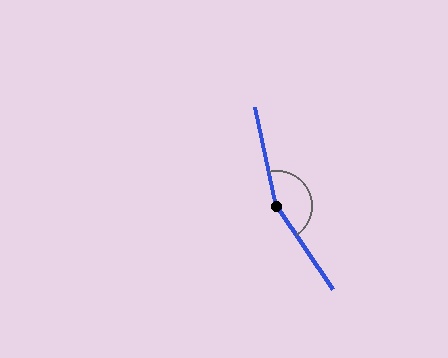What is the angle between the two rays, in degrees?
Approximately 158 degrees.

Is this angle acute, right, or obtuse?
It is obtuse.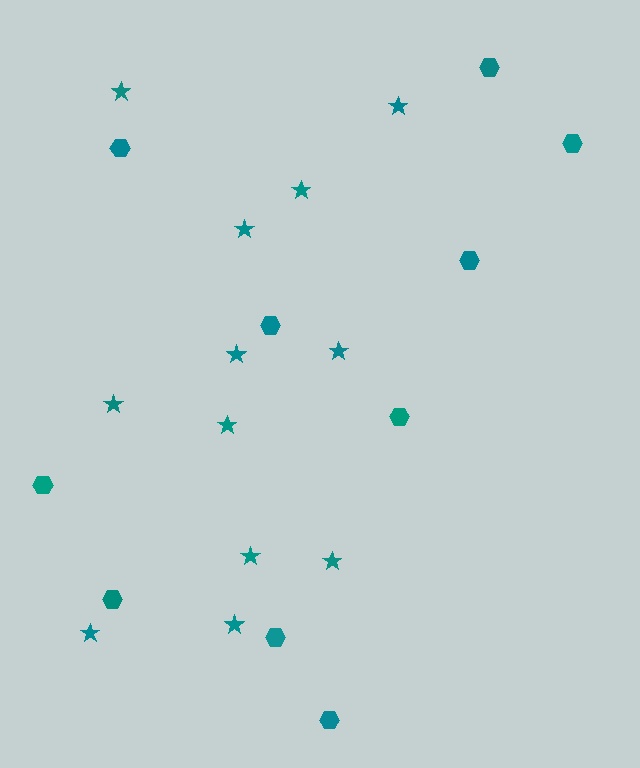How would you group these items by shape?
There are 2 groups: one group of stars (12) and one group of hexagons (10).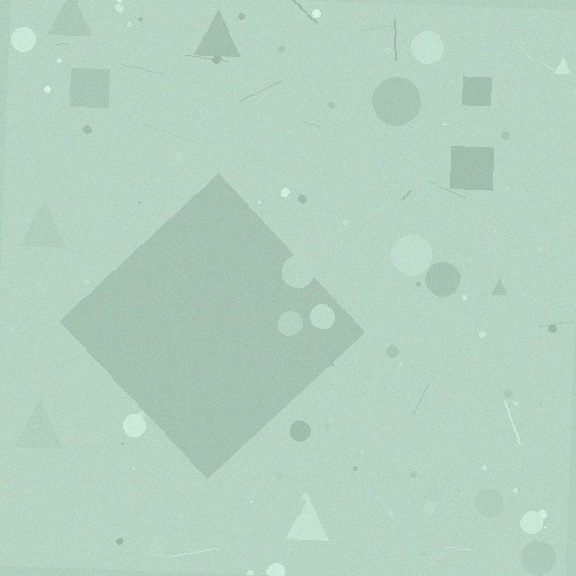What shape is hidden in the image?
A diamond is hidden in the image.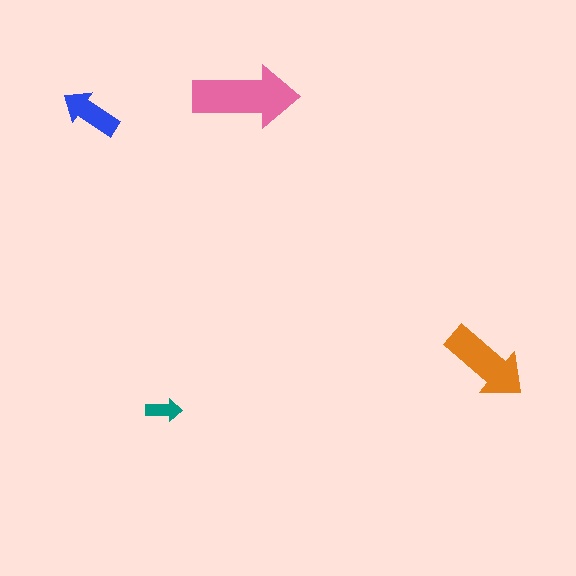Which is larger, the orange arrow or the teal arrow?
The orange one.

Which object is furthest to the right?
The orange arrow is rightmost.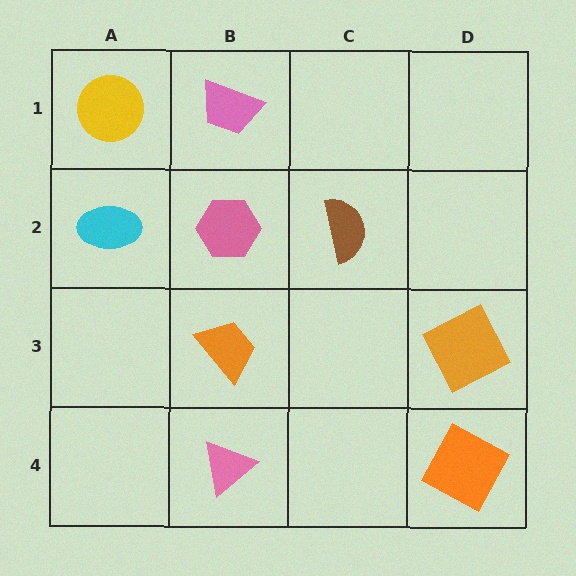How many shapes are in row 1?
2 shapes.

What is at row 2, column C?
A brown semicircle.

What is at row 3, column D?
An orange square.